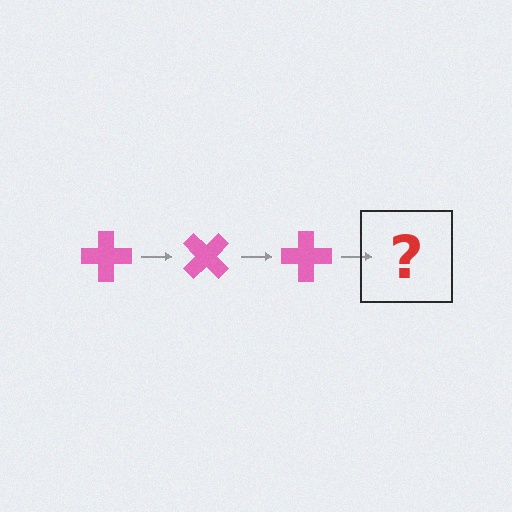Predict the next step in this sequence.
The next step is a pink cross rotated 135 degrees.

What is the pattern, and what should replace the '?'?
The pattern is that the cross rotates 45 degrees each step. The '?' should be a pink cross rotated 135 degrees.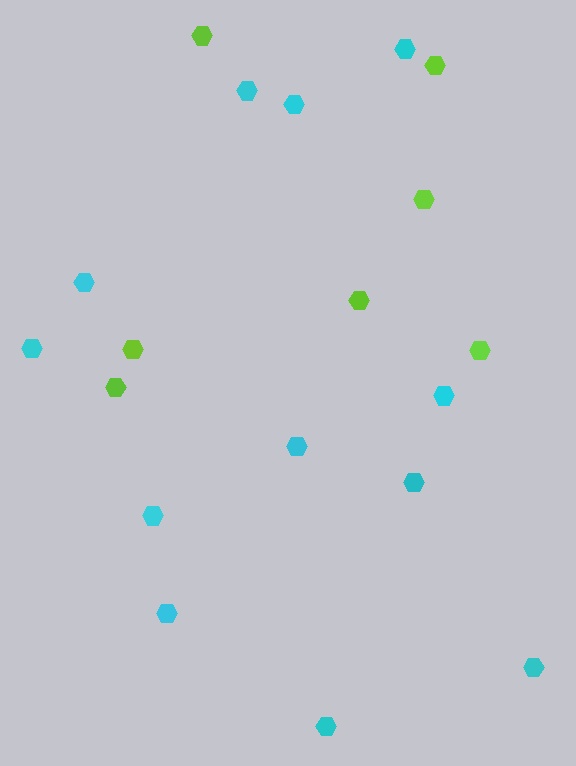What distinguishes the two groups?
There are 2 groups: one group of lime hexagons (7) and one group of cyan hexagons (12).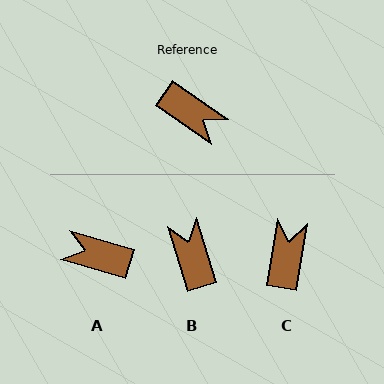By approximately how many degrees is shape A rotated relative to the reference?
Approximately 162 degrees clockwise.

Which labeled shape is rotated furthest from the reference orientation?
A, about 162 degrees away.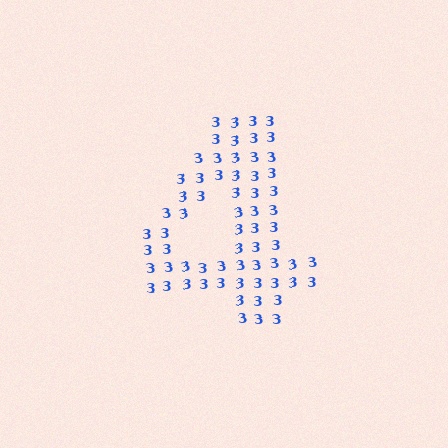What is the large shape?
The large shape is the digit 4.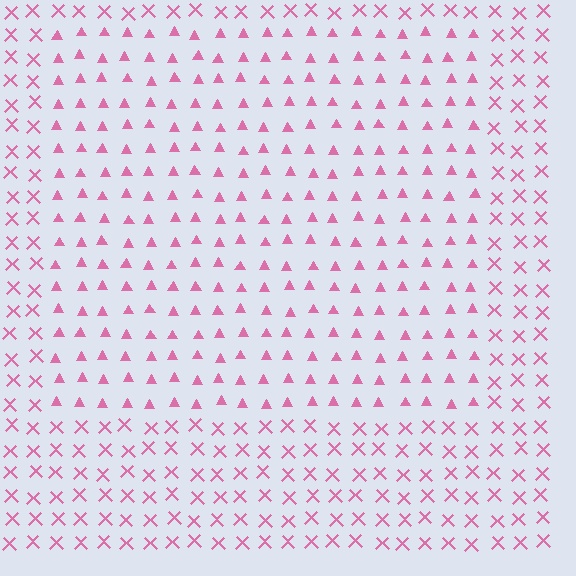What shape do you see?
I see a rectangle.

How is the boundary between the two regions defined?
The boundary is defined by a change in element shape: triangles inside vs. X marks outside. All elements share the same color and spacing.